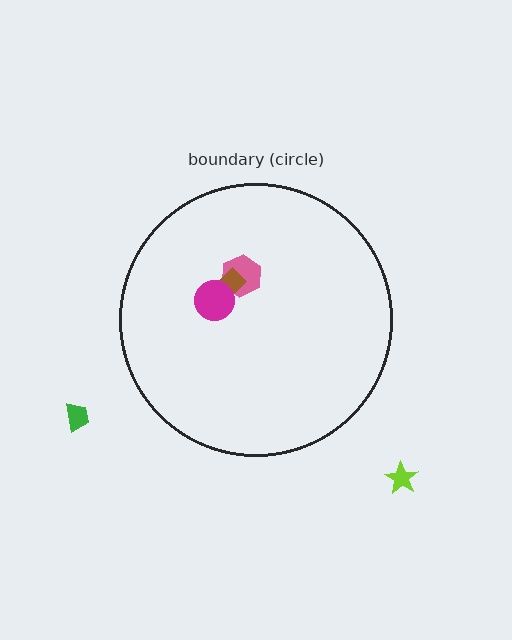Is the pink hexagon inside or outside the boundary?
Inside.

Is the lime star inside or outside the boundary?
Outside.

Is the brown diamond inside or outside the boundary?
Inside.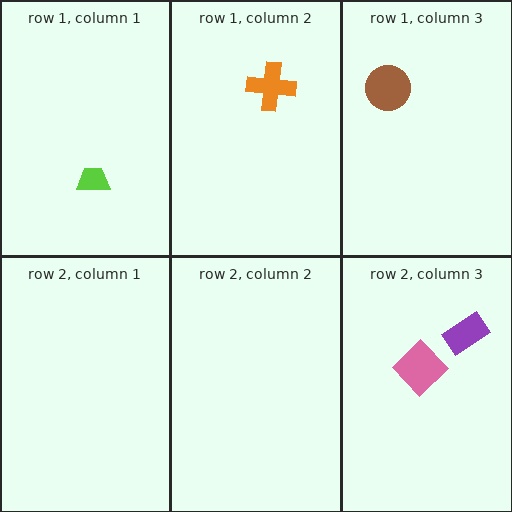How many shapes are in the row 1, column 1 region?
1.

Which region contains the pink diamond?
The row 2, column 3 region.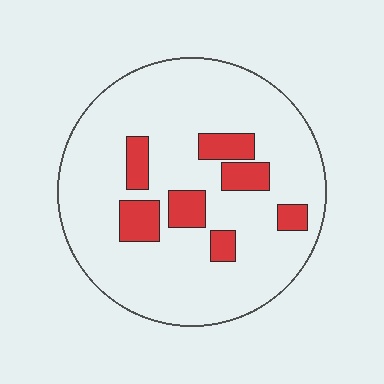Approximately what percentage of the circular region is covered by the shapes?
Approximately 15%.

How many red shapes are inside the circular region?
7.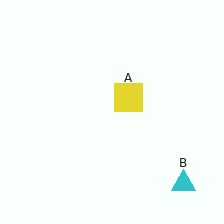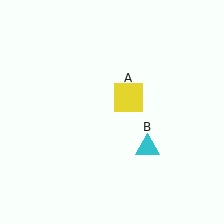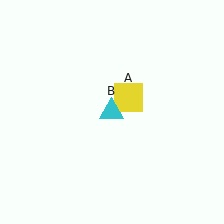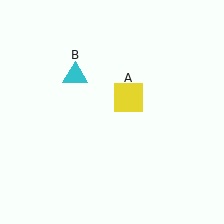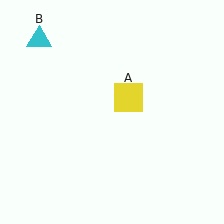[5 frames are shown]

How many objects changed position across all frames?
1 object changed position: cyan triangle (object B).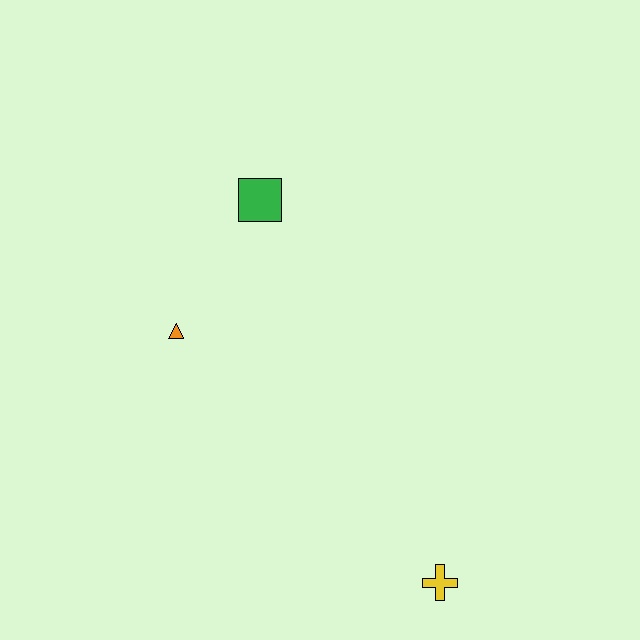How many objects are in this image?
There are 3 objects.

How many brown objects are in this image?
There are no brown objects.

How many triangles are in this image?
There is 1 triangle.